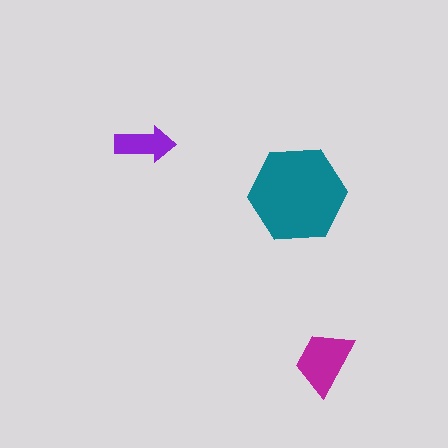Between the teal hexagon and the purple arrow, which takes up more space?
The teal hexagon.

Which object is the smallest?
The purple arrow.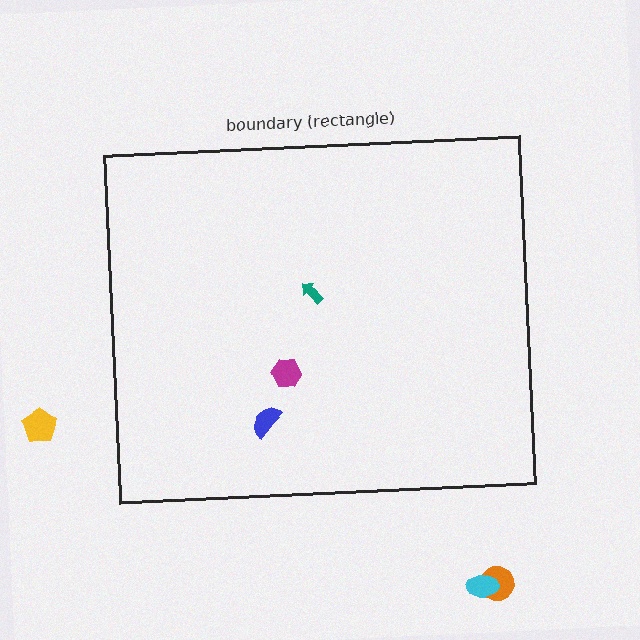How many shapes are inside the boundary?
3 inside, 3 outside.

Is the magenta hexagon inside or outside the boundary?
Inside.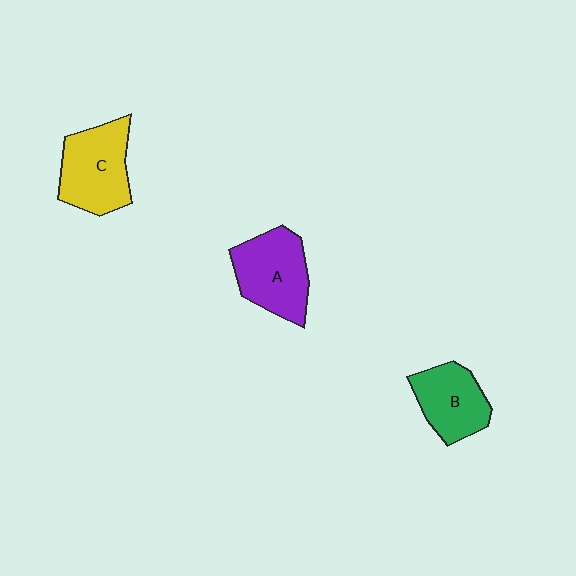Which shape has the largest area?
Shape C (yellow).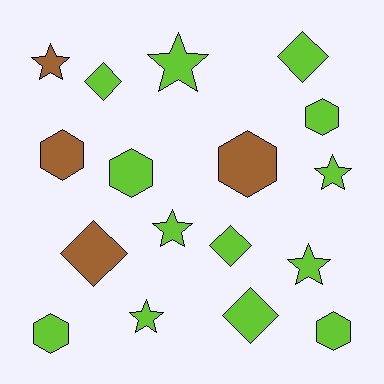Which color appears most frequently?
Lime, with 13 objects.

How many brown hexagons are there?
There are 2 brown hexagons.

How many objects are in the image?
There are 17 objects.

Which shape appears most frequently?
Star, with 6 objects.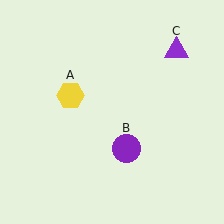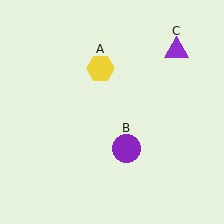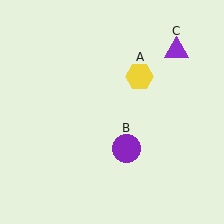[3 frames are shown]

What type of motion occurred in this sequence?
The yellow hexagon (object A) rotated clockwise around the center of the scene.